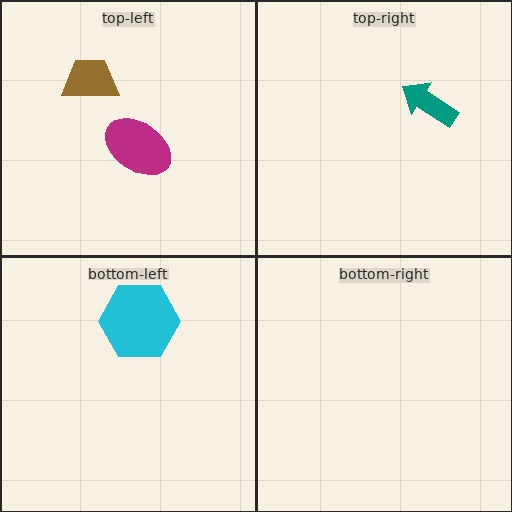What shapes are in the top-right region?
The teal arrow.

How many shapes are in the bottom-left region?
1.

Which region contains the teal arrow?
The top-right region.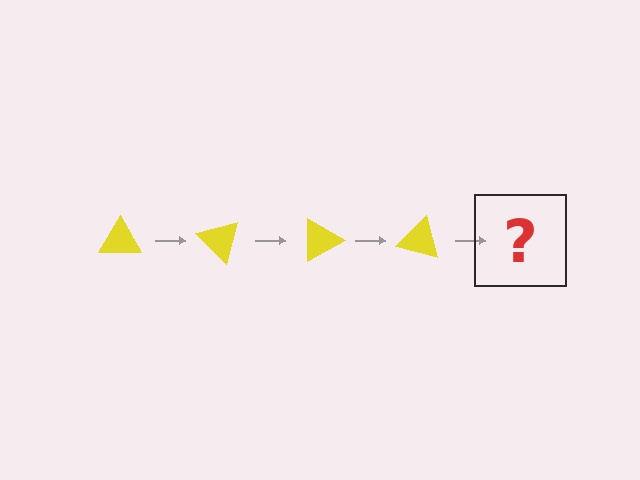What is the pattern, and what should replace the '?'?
The pattern is that the triangle rotates 45 degrees each step. The '?' should be a yellow triangle rotated 180 degrees.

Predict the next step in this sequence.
The next step is a yellow triangle rotated 180 degrees.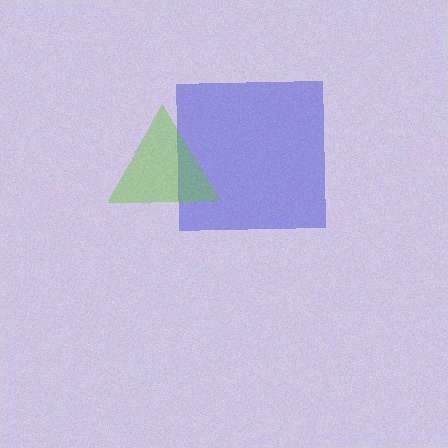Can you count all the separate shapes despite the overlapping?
Yes, there are 2 separate shapes.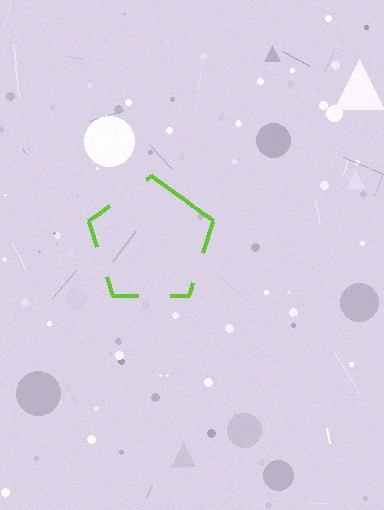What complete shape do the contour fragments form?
The contour fragments form a pentagon.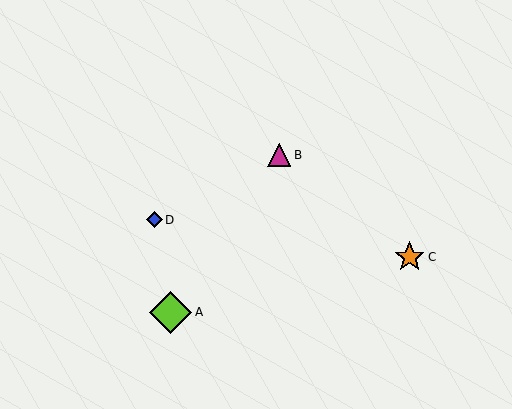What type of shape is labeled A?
Shape A is a lime diamond.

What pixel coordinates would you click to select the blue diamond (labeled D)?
Click at (154, 220) to select the blue diamond D.